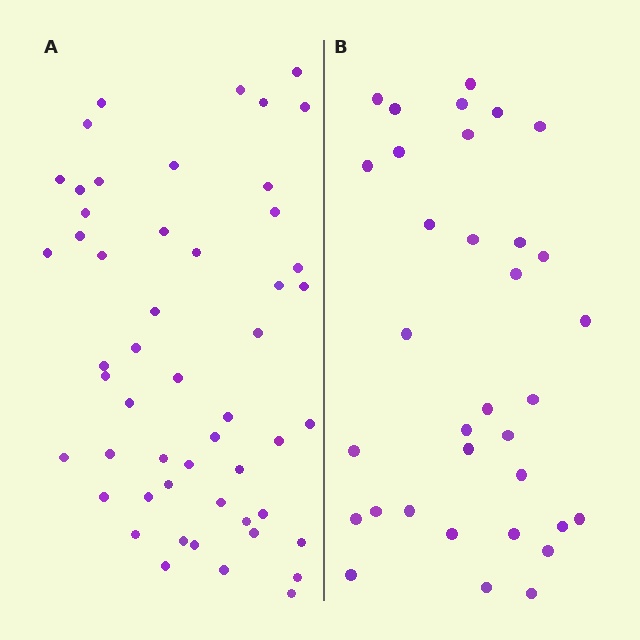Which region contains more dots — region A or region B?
Region A (the left region) has more dots.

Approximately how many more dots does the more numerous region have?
Region A has approximately 20 more dots than region B.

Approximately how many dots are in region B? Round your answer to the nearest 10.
About 30 dots. (The exact count is 34, which rounds to 30.)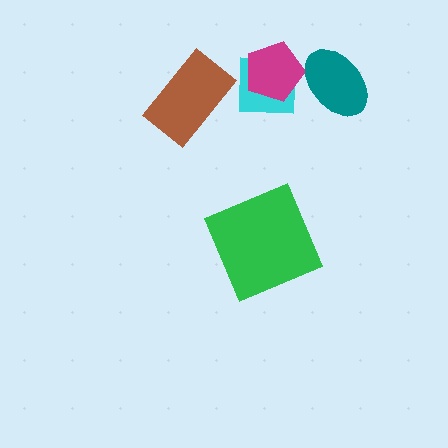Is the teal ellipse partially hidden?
No, no other shape covers it.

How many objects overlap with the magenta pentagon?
1 object overlaps with the magenta pentagon.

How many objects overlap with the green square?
0 objects overlap with the green square.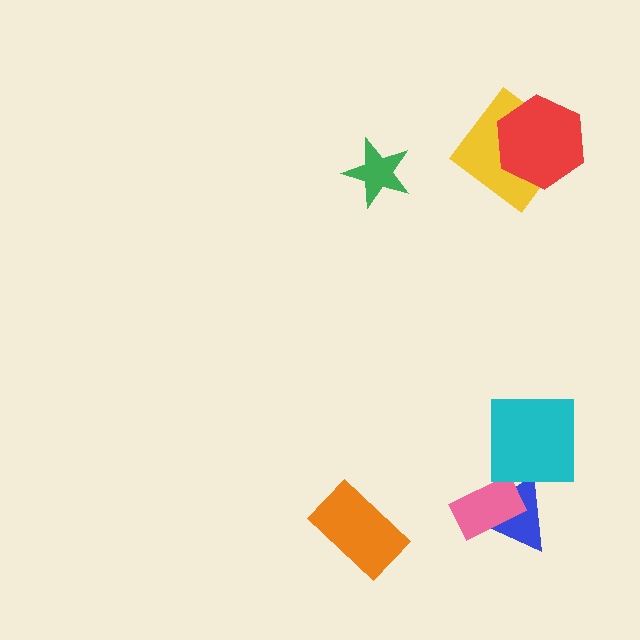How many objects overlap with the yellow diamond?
1 object overlaps with the yellow diamond.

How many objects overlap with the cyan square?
1 object overlaps with the cyan square.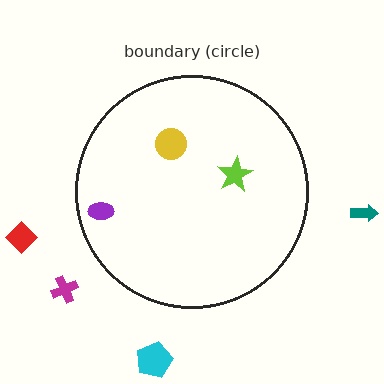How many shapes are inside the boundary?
3 inside, 4 outside.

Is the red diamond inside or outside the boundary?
Outside.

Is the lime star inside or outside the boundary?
Inside.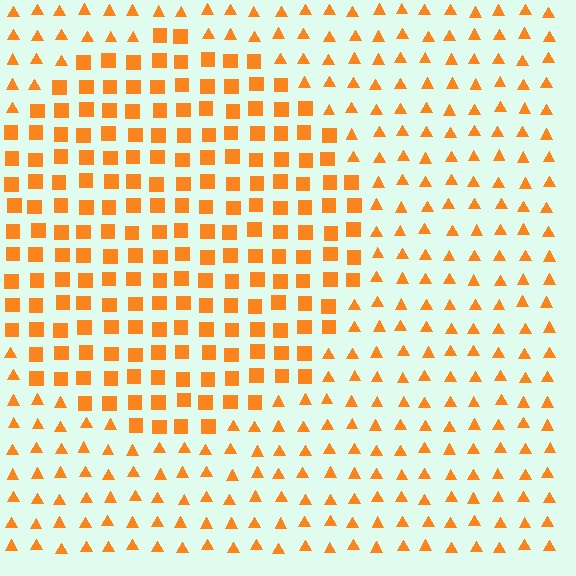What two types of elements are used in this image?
The image uses squares inside the circle region and triangles outside it.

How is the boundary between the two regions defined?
The boundary is defined by a change in element shape: squares inside vs. triangles outside. All elements share the same color and spacing.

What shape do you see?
I see a circle.